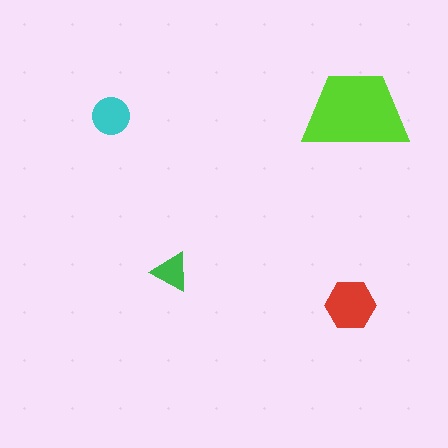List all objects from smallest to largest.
The green triangle, the cyan circle, the red hexagon, the lime trapezoid.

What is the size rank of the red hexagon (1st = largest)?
2nd.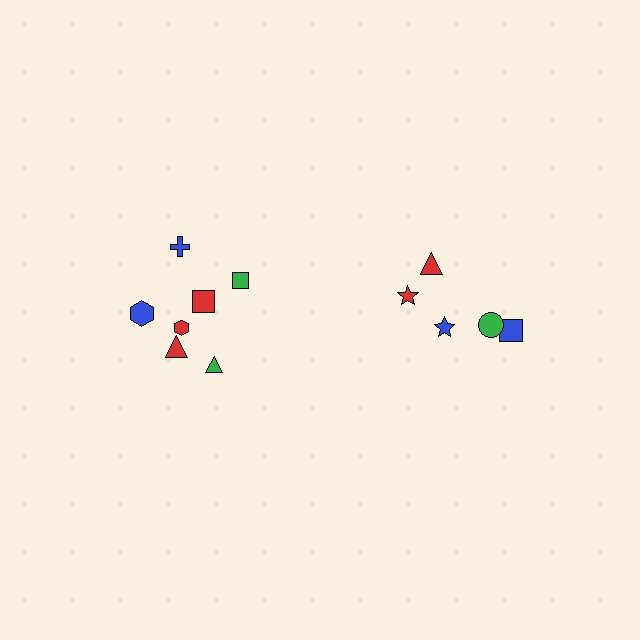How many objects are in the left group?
There are 7 objects.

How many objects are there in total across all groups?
There are 12 objects.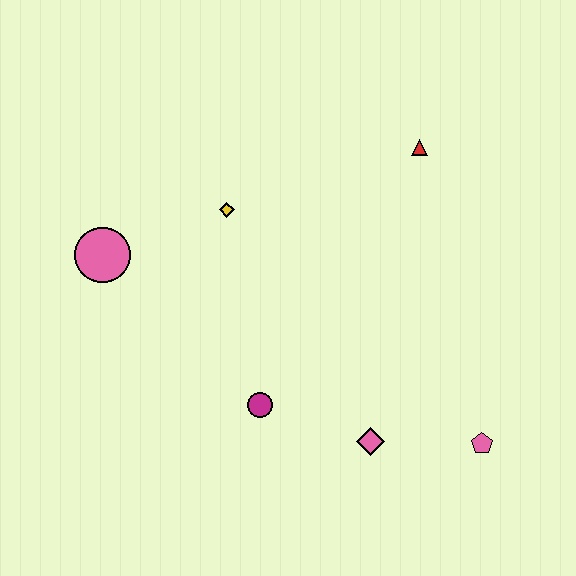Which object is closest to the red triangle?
The yellow diamond is closest to the red triangle.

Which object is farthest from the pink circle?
The pink pentagon is farthest from the pink circle.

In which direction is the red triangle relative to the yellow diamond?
The red triangle is to the right of the yellow diamond.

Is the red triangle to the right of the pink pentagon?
No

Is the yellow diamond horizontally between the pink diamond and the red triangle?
No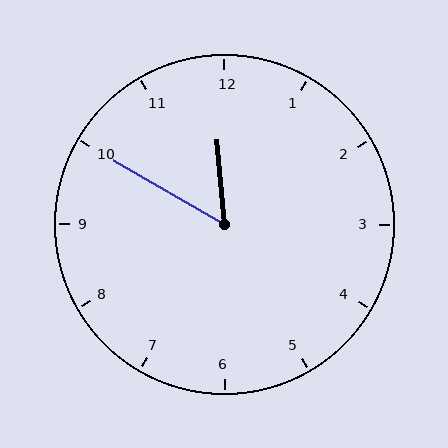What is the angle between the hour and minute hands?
Approximately 55 degrees.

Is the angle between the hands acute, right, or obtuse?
It is acute.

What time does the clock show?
11:50.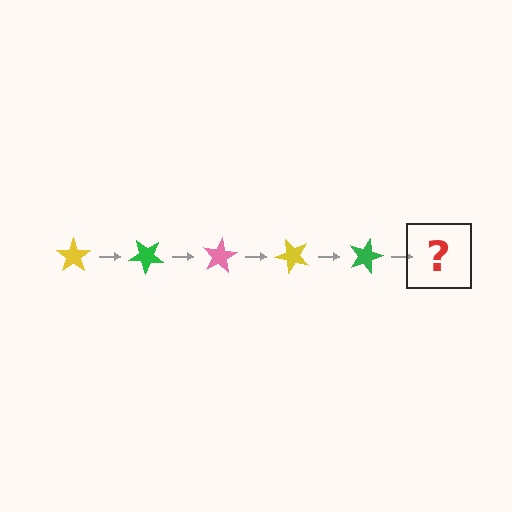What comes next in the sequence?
The next element should be a pink star, rotated 200 degrees from the start.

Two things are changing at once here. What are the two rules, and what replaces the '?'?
The two rules are that it rotates 40 degrees each step and the color cycles through yellow, green, and pink. The '?' should be a pink star, rotated 200 degrees from the start.